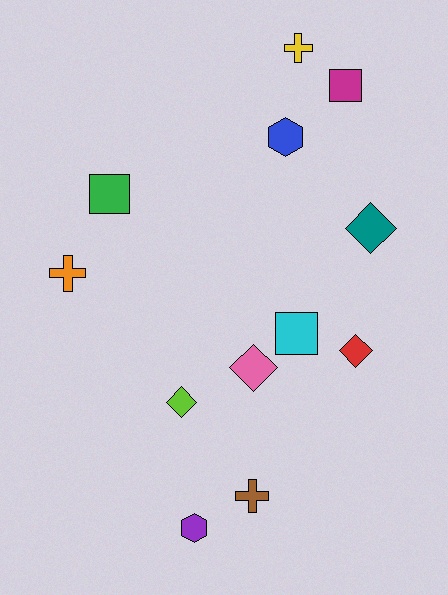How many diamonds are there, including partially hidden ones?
There are 4 diamonds.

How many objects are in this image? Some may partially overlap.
There are 12 objects.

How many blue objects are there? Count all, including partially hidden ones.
There is 1 blue object.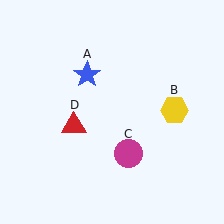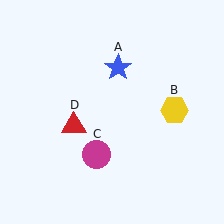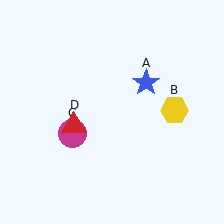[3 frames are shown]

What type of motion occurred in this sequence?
The blue star (object A), magenta circle (object C) rotated clockwise around the center of the scene.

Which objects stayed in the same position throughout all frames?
Yellow hexagon (object B) and red triangle (object D) remained stationary.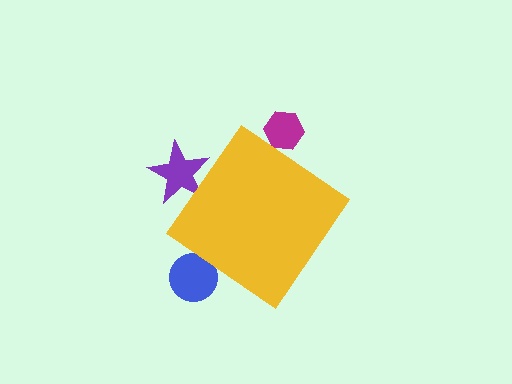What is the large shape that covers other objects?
A yellow diamond.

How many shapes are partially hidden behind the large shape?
3 shapes are partially hidden.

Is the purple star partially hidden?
Yes, the purple star is partially hidden behind the yellow diamond.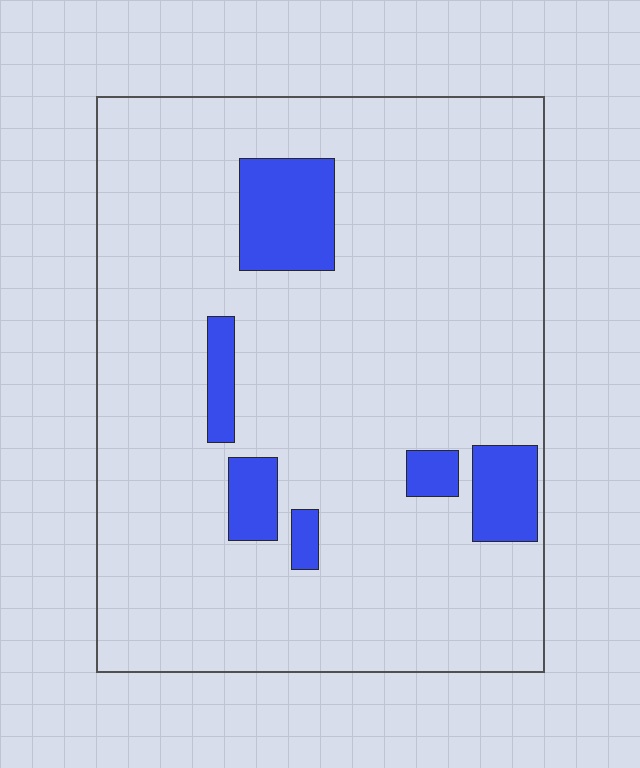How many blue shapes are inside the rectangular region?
6.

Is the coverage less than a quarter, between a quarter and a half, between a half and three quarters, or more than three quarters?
Less than a quarter.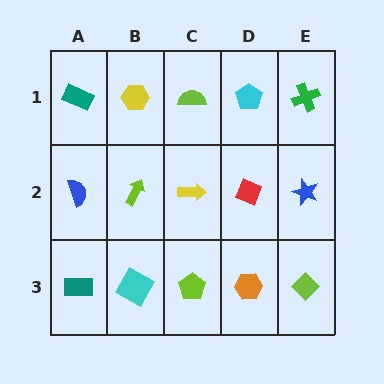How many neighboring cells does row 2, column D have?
4.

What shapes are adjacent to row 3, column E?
A blue star (row 2, column E), an orange hexagon (row 3, column D).